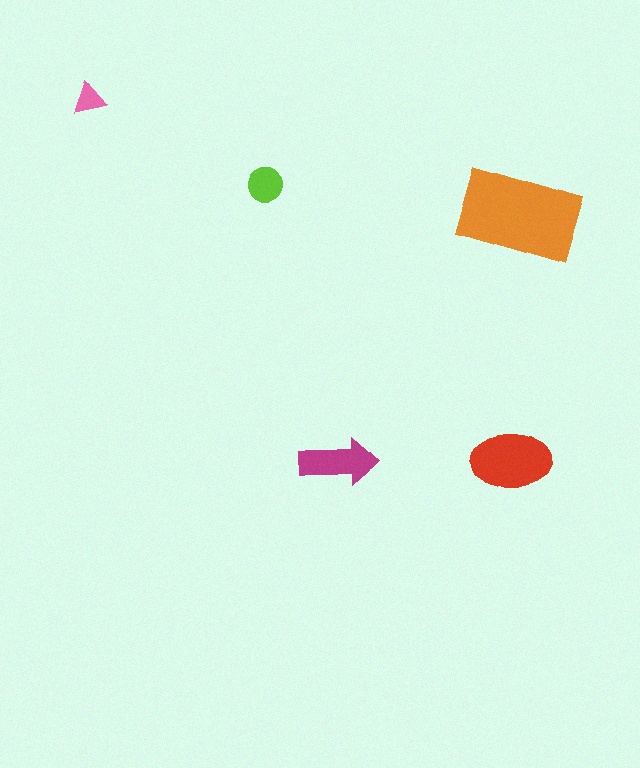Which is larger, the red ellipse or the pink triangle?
The red ellipse.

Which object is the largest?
The orange rectangle.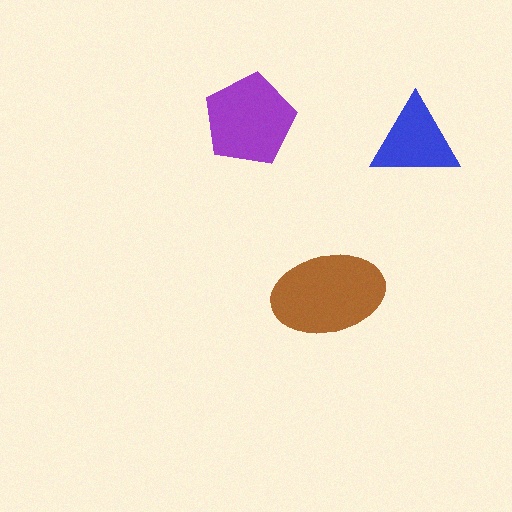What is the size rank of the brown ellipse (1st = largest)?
1st.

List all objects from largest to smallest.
The brown ellipse, the purple pentagon, the blue triangle.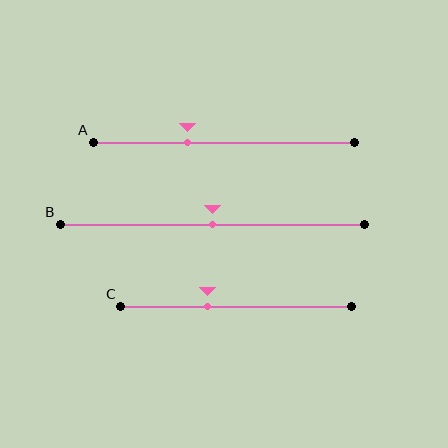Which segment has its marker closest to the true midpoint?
Segment B has its marker closest to the true midpoint.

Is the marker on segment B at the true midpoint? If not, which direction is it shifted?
Yes, the marker on segment B is at the true midpoint.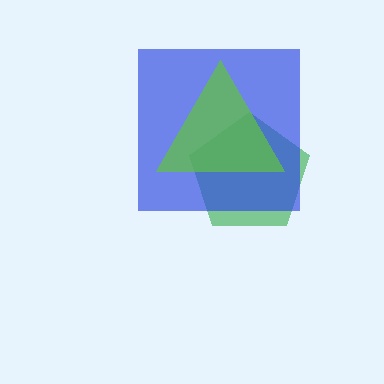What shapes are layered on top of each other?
The layered shapes are: a green pentagon, a blue square, a lime triangle.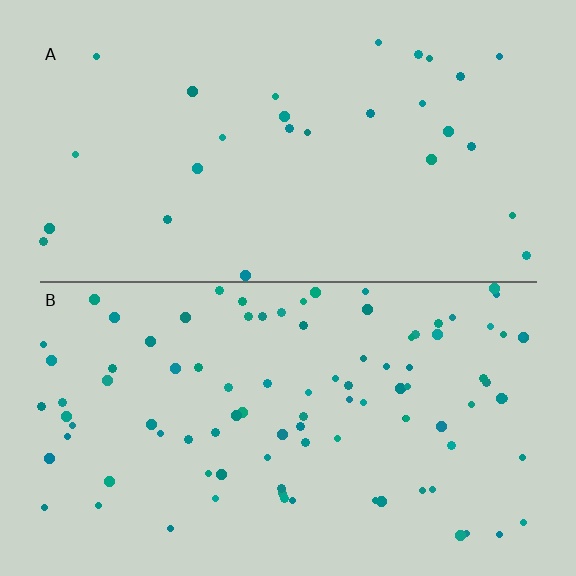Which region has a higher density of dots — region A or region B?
B (the bottom).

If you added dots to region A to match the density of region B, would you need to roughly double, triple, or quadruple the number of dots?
Approximately triple.